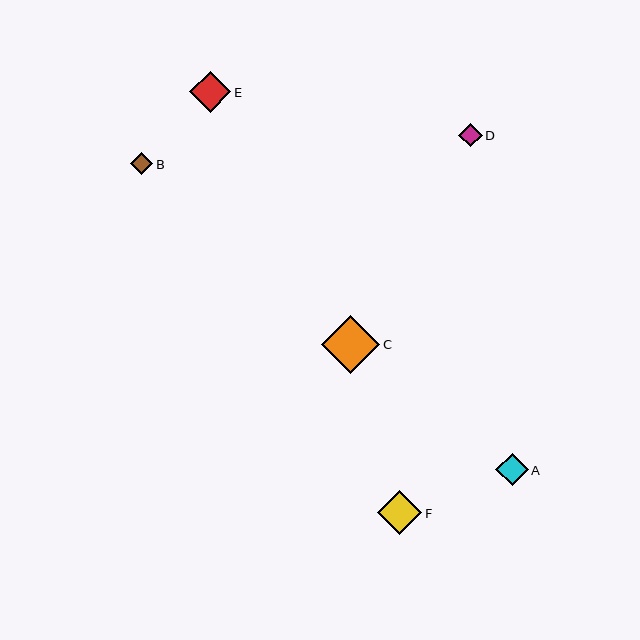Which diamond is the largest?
Diamond C is the largest with a size of approximately 58 pixels.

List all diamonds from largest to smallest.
From largest to smallest: C, F, E, A, D, B.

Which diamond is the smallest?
Diamond B is the smallest with a size of approximately 22 pixels.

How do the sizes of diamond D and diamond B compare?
Diamond D and diamond B are approximately the same size.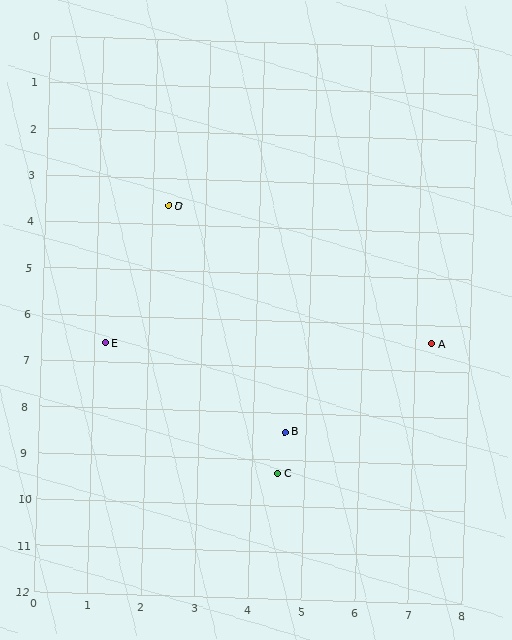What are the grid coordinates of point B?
Point B is at approximately (4.6, 8.4).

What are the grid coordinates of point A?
Point A is at approximately (7.3, 6.4).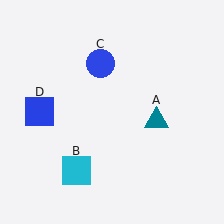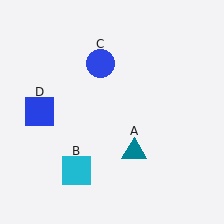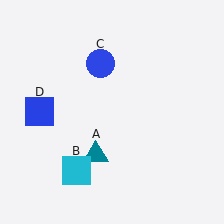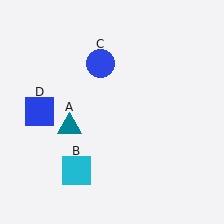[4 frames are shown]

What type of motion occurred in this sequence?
The teal triangle (object A) rotated clockwise around the center of the scene.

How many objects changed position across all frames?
1 object changed position: teal triangle (object A).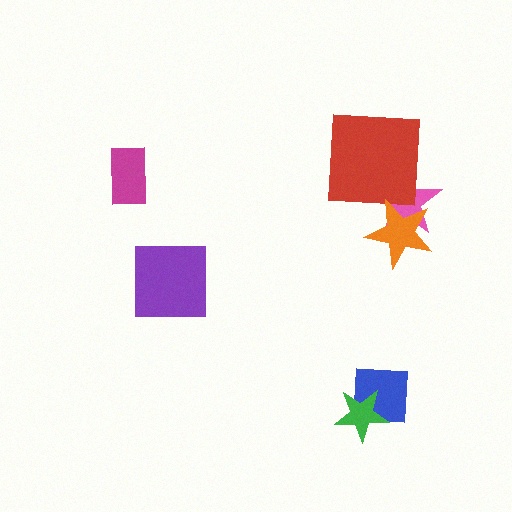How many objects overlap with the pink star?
2 objects overlap with the pink star.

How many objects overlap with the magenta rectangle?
0 objects overlap with the magenta rectangle.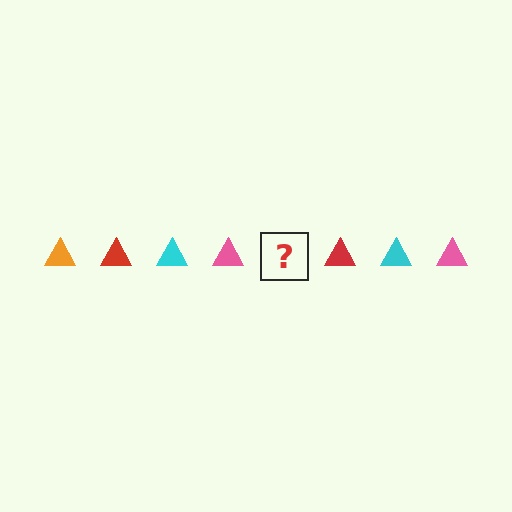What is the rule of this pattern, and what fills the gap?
The rule is that the pattern cycles through orange, red, cyan, pink triangles. The gap should be filled with an orange triangle.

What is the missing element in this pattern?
The missing element is an orange triangle.